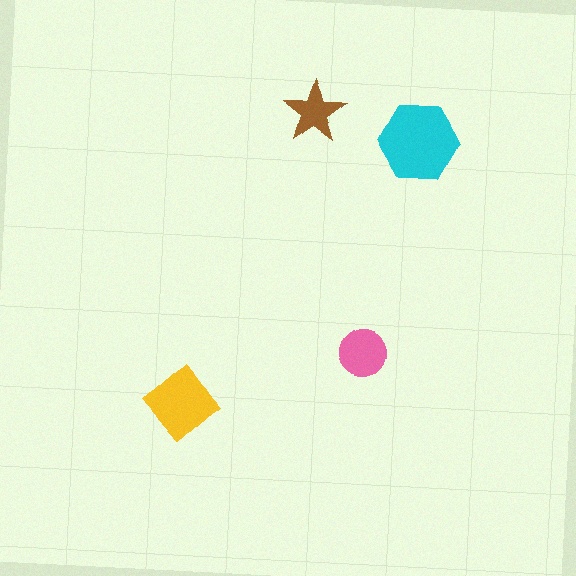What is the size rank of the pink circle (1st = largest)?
3rd.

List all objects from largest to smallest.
The cyan hexagon, the yellow diamond, the pink circle, the brown star.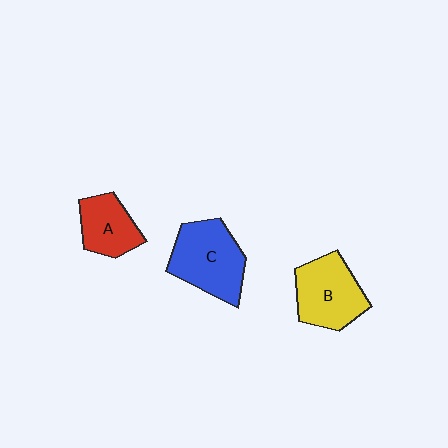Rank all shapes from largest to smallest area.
From largest to smallest: C (blue), B (yellow), A (red).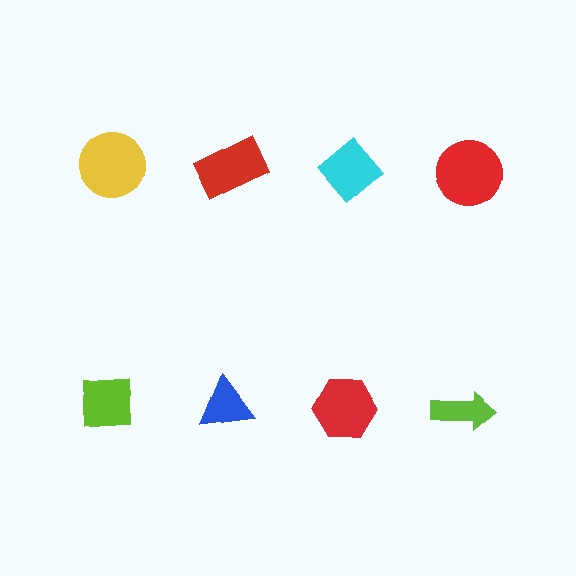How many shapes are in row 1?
4 shapes.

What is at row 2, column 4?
A lime arrow.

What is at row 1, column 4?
A red circle.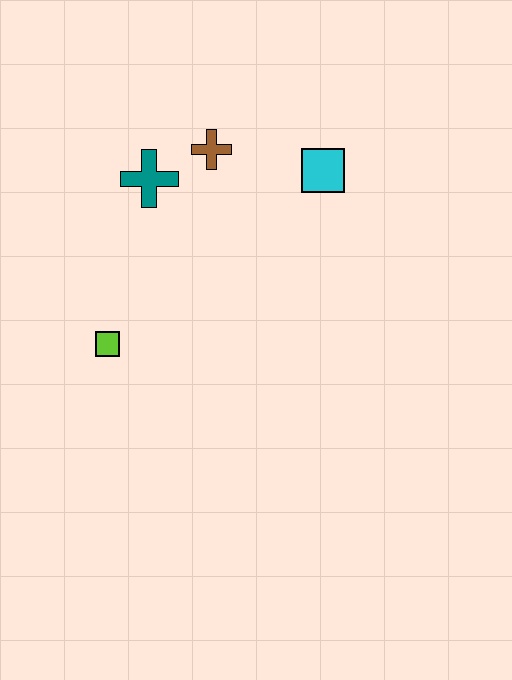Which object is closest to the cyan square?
The brown cross is closest to the cyan square.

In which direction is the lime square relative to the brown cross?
The lime square is below the brown cross.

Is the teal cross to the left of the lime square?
No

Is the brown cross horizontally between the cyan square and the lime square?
Yes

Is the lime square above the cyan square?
No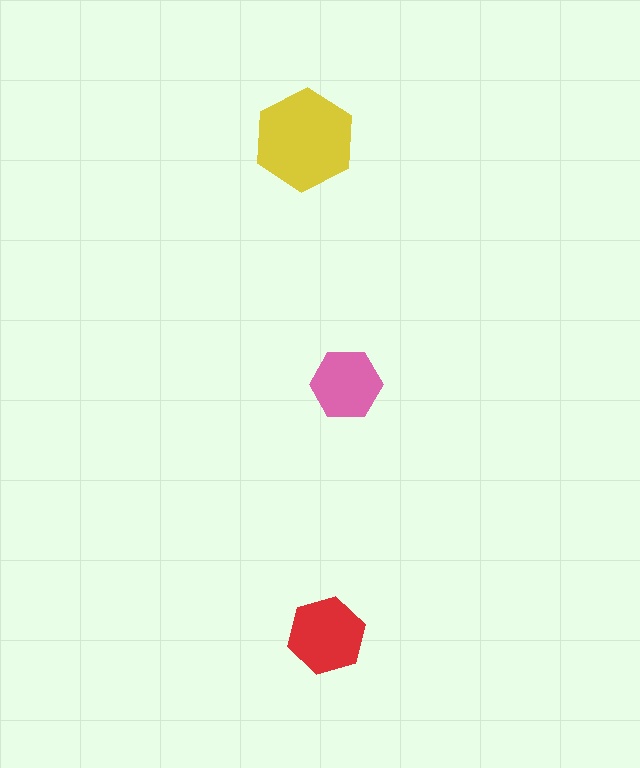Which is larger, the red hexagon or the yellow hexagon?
The yellow one.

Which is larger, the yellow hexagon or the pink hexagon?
The yellow one.